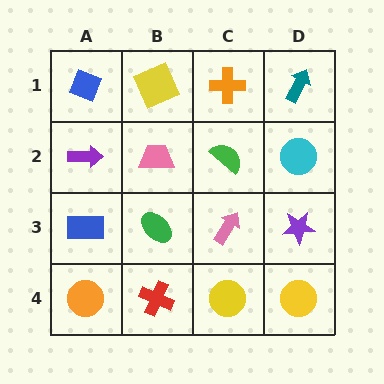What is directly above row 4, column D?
A purple star.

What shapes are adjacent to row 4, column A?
A blue rectangle (row 3, column A), a red cross (row 4, column B).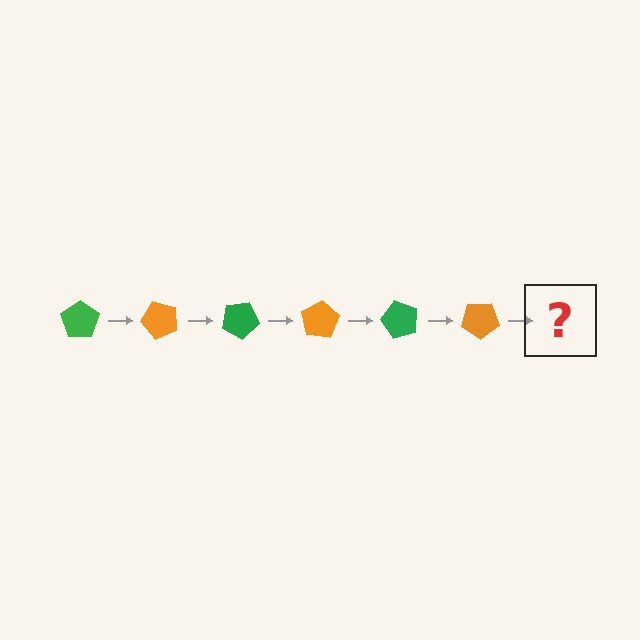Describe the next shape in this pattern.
It should be a green pentagon, rotated 300 degrees from the start.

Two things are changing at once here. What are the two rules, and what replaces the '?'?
The two rules are that it rotates 50 degrees each step and the color cycles through green and orange. The '?' should be a green pentagon, rotated 300 degrees from the start.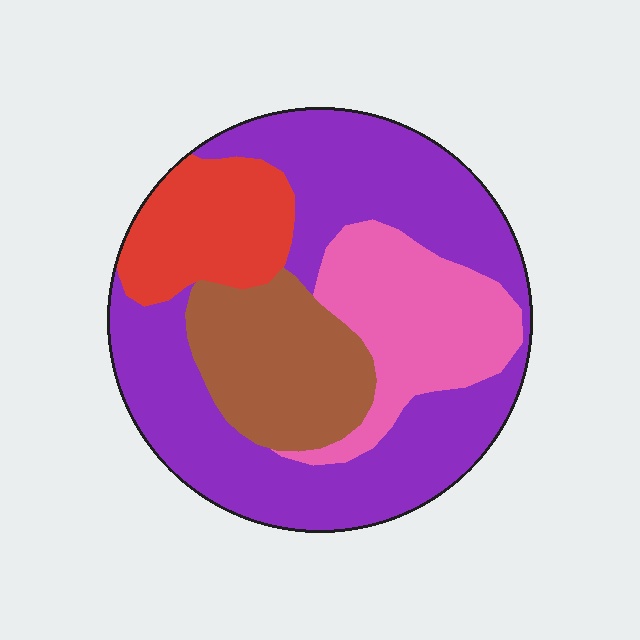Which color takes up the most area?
Purple, at roughly 50%.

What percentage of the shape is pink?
Pink takes up about one fifth (1/5) of the shape.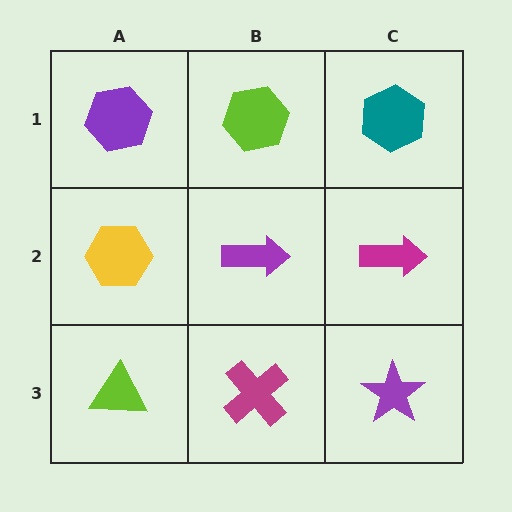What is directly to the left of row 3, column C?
A magenta cross.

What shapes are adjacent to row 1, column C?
A magenta arrow (row 2, column C), a lime hexagon (row 1, column B).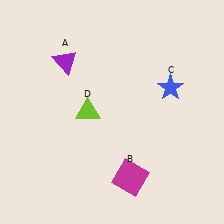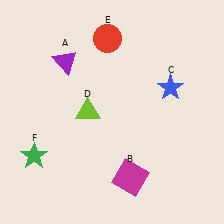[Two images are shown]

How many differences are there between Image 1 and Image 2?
There are 2 differences between the two images.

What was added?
A red circle (E), a green star (F) were added in Image 2.